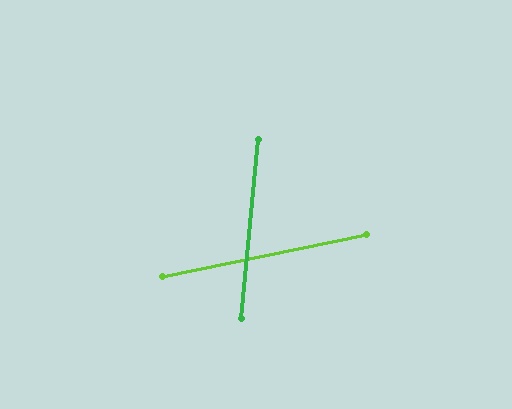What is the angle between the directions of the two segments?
Approximately 73 degrees.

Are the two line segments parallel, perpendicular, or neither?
Neither parallel nor perpendicular — they differ by about 73°.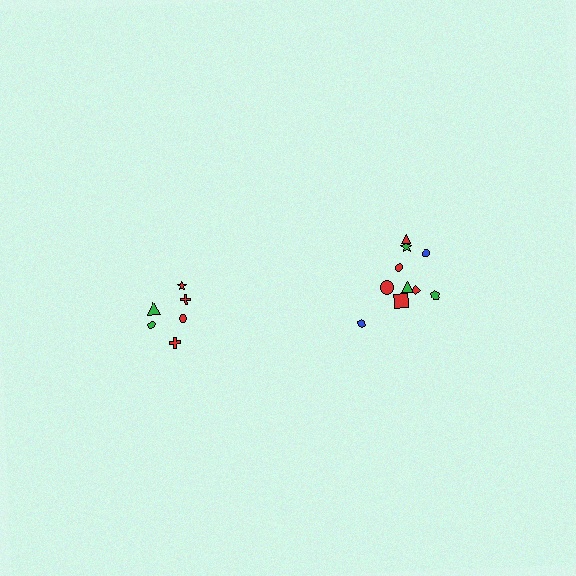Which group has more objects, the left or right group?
The right group.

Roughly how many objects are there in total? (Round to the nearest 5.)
Roughly 15 objects in total.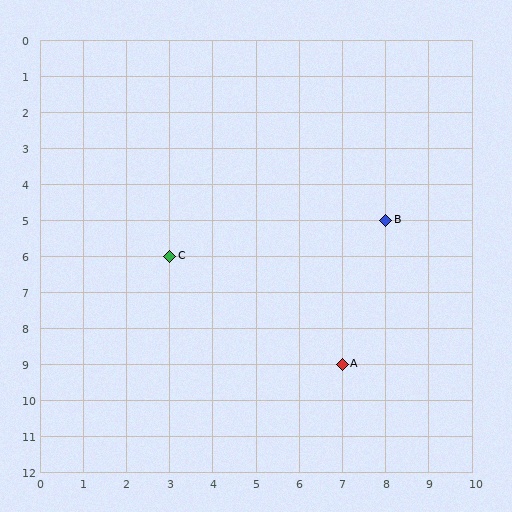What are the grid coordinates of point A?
Point A is at grid coordinates (7, 9).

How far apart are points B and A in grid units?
Points B and A are 1 column and 4 rows apart (about 4.1 grid units diagonally).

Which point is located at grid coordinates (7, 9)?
Point A is at (7, 9).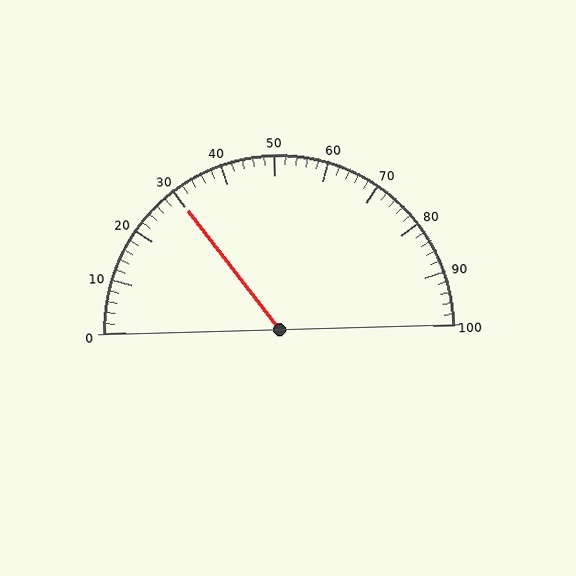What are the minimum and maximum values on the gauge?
The gauge ranges from 0 to 100.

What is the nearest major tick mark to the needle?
The nearest major tick mark is 30.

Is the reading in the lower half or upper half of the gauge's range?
The reading is in the lower half of the range (0 to 100).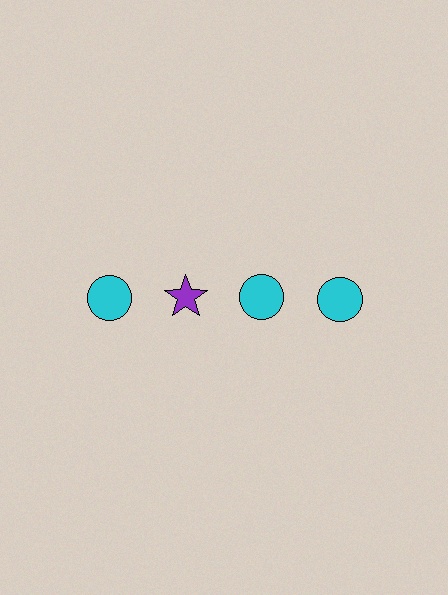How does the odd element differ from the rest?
It differs in both color (purple instead of cyan) and shape (star instead of circle).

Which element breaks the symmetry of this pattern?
The purple star in the top row, second from left column breaks the symmetry. All other shapes are cyan circles.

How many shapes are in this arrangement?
There are 4 shapes arranged in a grid pattern.